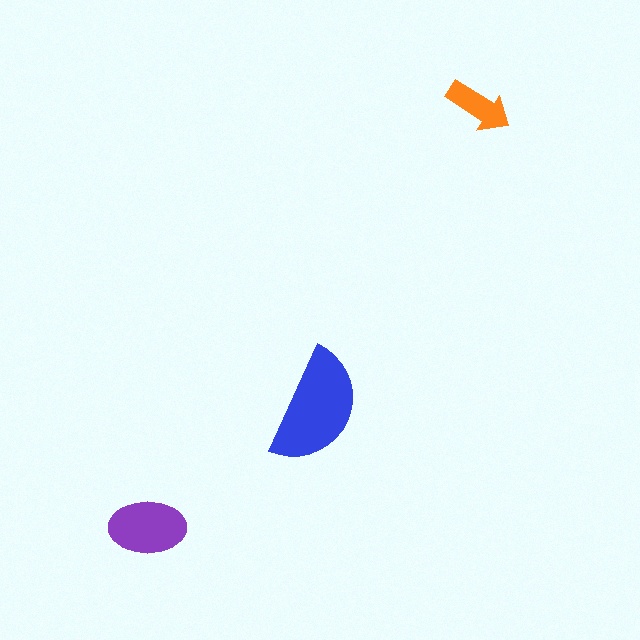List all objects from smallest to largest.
The orange arrow, the purple ellipse, the blue semicircle.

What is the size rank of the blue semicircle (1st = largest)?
1st.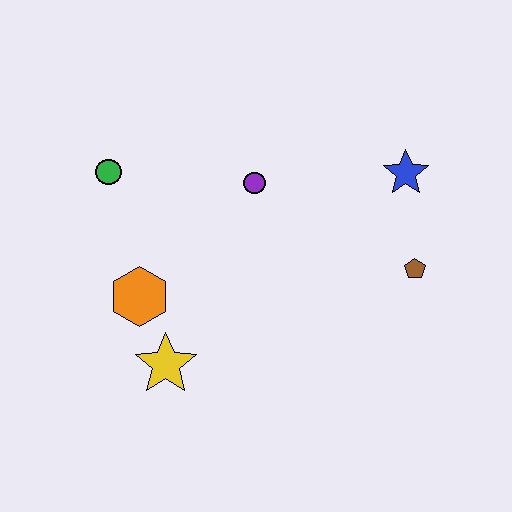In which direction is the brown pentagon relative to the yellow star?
The brown pentagon is to the right of the yellow star.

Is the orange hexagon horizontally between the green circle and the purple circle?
Yes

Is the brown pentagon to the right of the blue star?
Yes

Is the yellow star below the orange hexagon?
Yes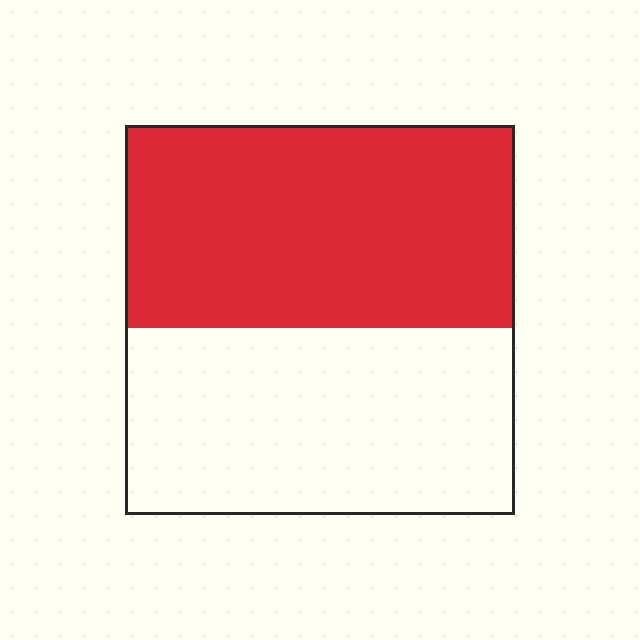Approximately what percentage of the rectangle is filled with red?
Approximately 50%.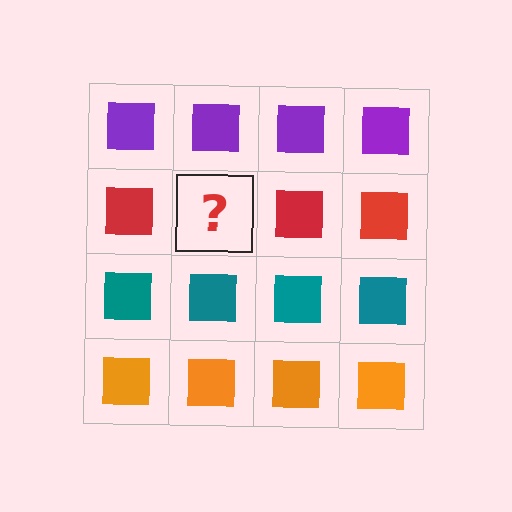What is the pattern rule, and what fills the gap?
The rule is that each row has a consistent color. The gap should be filled with a red square.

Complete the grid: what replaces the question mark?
The question mark should be replaced with a red square.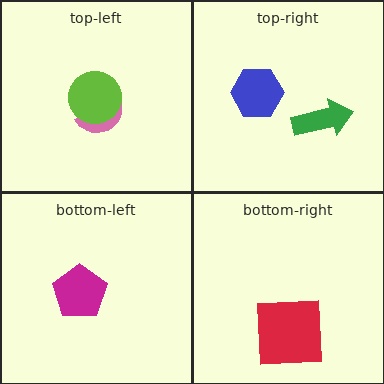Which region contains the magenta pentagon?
The bottom-left region.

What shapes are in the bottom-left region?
The magenta pentagon.